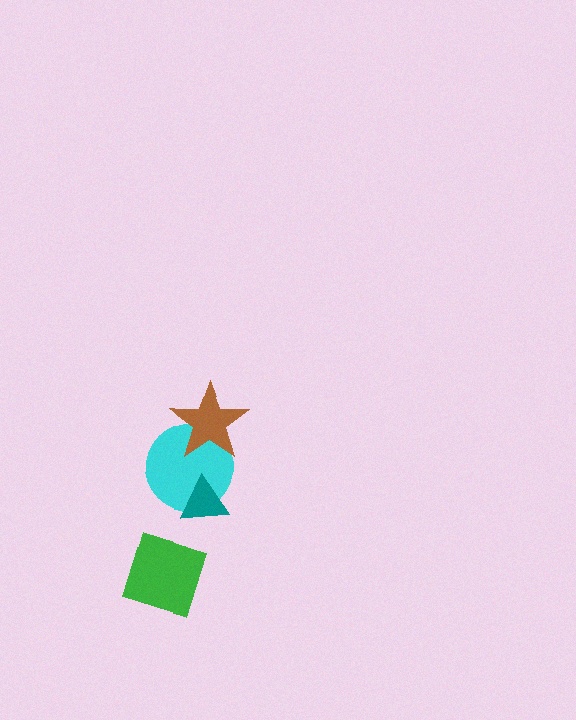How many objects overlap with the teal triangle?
1 object overlaps with the teal triangle.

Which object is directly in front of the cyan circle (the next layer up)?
The brown star is directly in front of the cyan circle.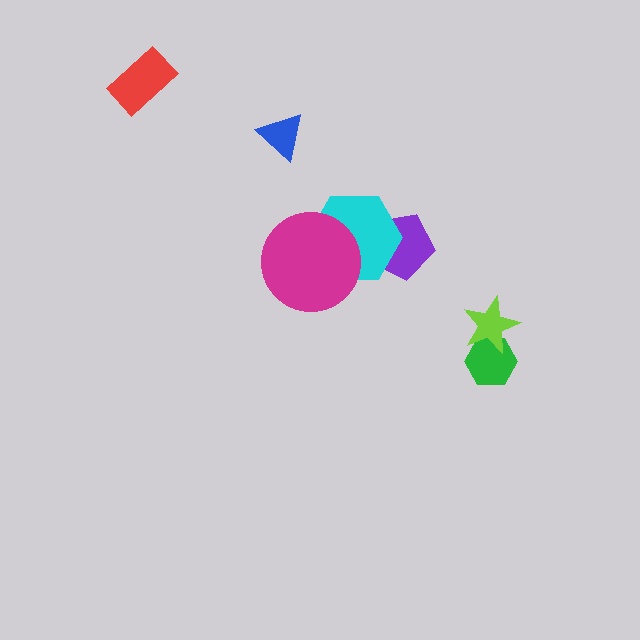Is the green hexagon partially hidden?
Yes, it is partially covered by another shape.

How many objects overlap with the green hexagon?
1 object overlaps with the green hexagon.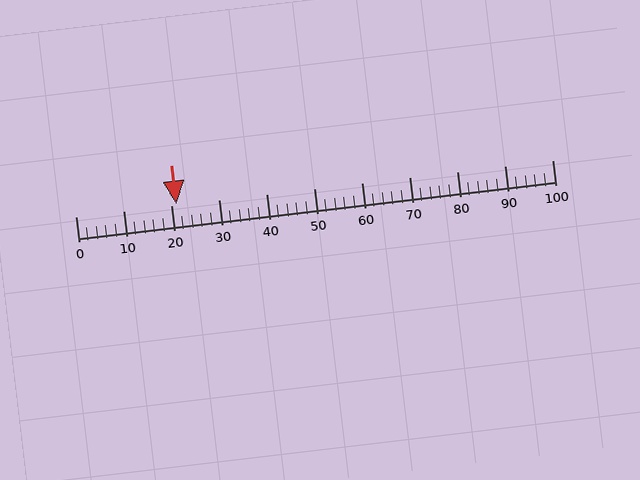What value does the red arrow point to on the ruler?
The red arrow points to approximately 21.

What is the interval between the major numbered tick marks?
The major tick marks are spaced 10 units apart.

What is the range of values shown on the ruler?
The ruler shows values from 0 to 100.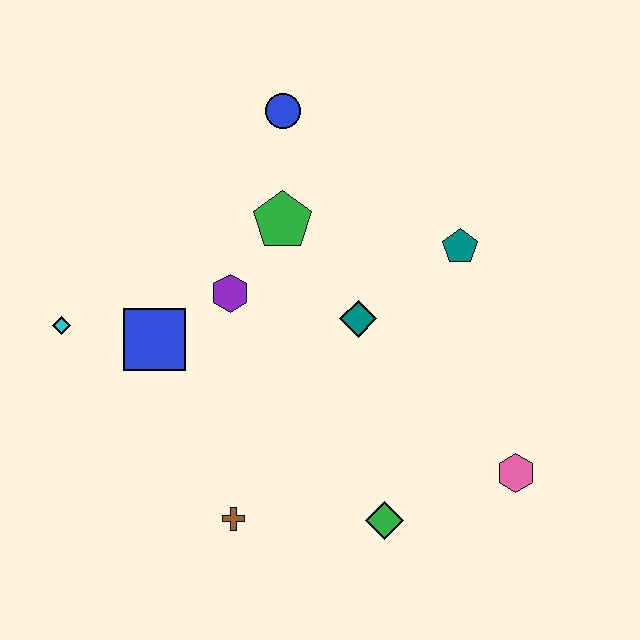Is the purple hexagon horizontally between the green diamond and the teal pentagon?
No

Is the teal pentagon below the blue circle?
Yes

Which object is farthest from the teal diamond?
The cyan diamond is farthest from the teal diamond.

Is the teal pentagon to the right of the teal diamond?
Yes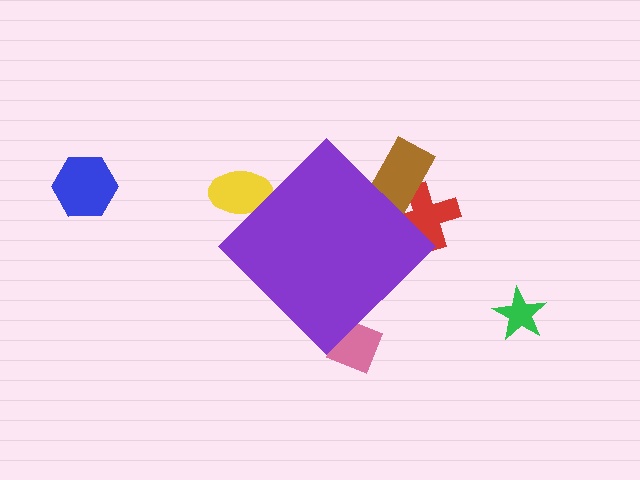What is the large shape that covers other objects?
A purple diamond.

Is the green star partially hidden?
No, the green star is fully visible.